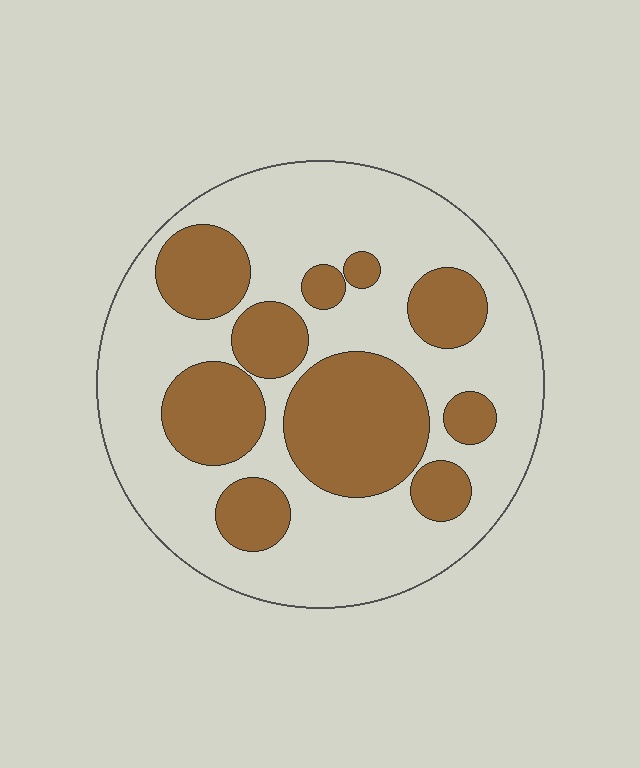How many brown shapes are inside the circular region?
10.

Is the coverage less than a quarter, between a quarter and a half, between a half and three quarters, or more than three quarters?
Between a quarter and a half.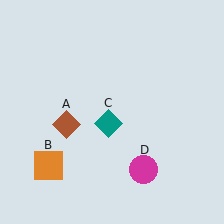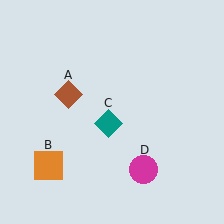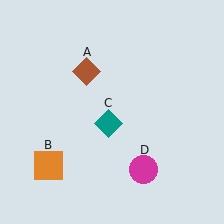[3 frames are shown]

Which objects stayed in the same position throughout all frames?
Orange square (object B) and teal diamond (object C) and magenta circle (object D) remained stationary.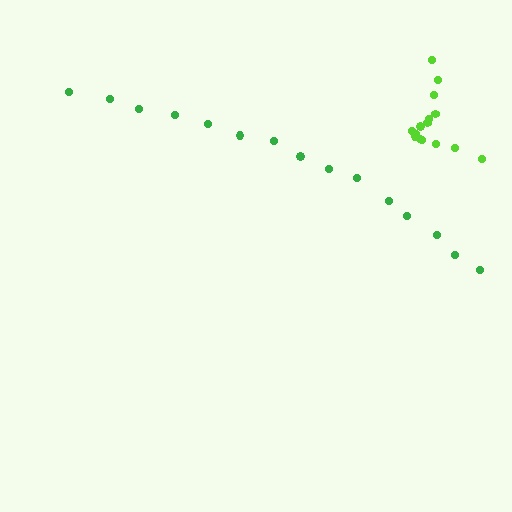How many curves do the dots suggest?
There are 2 distinct paths.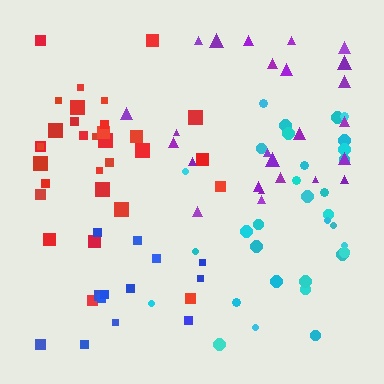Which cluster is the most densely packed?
Cyan.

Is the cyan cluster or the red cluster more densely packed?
Cyan.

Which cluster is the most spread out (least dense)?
Blue.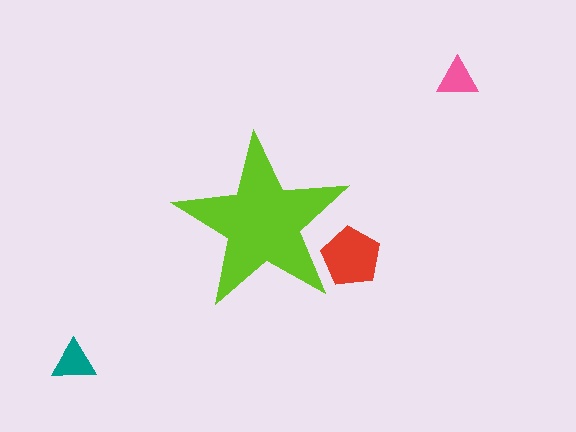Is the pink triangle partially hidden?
No, the pink triangle is fully visible.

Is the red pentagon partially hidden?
Yes, the red pentagon is partially hidden behind the lime star.